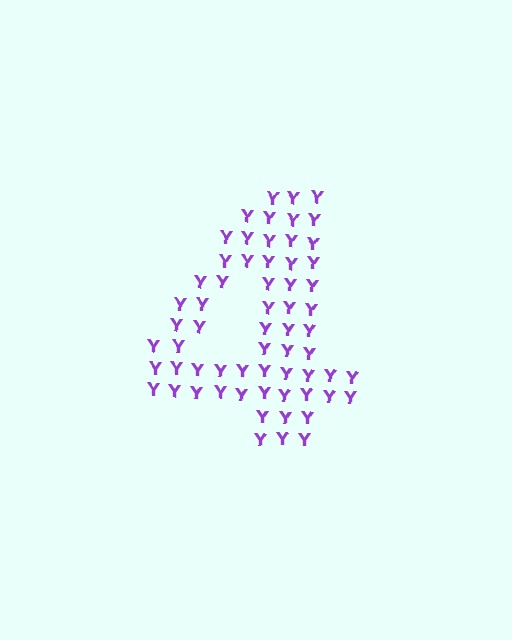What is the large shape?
The large shape is the digit 4.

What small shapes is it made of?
It is made of small letter Y's.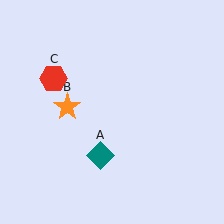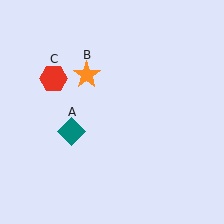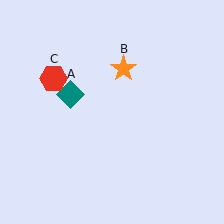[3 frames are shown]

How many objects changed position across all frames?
2 objects changed position: teal diamond (object A), orange star (object B).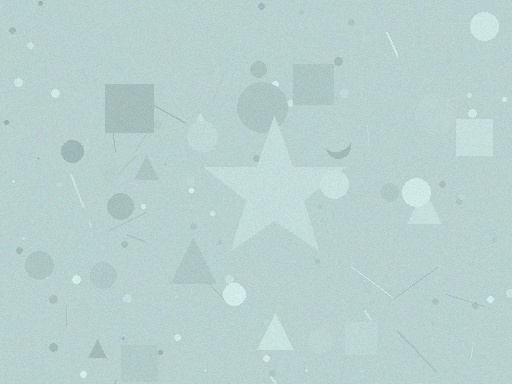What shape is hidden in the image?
A star is hidden in the image.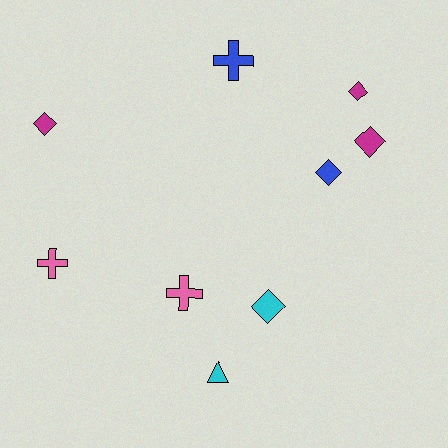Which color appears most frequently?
Magenta, with 3 objects.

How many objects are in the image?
There are 9 objects.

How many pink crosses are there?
There are 2 pink crosses.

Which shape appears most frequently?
Diamond, with 5 objects.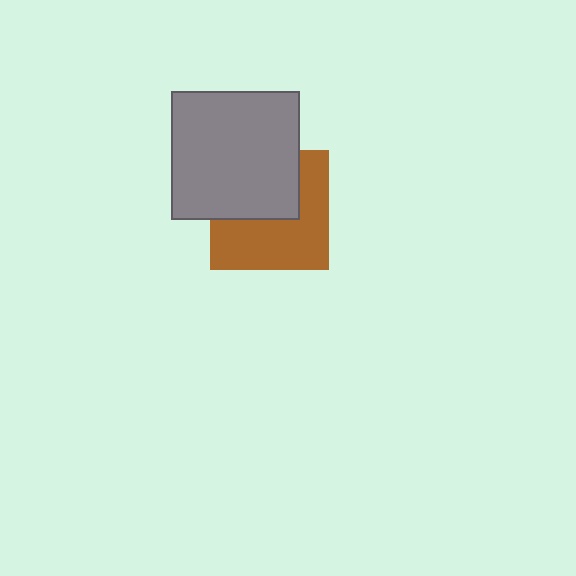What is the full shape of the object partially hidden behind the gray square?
The partially hidden object is a brown square.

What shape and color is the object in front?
The object in front is a gray square.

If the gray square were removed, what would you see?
You would see the complete brown square.